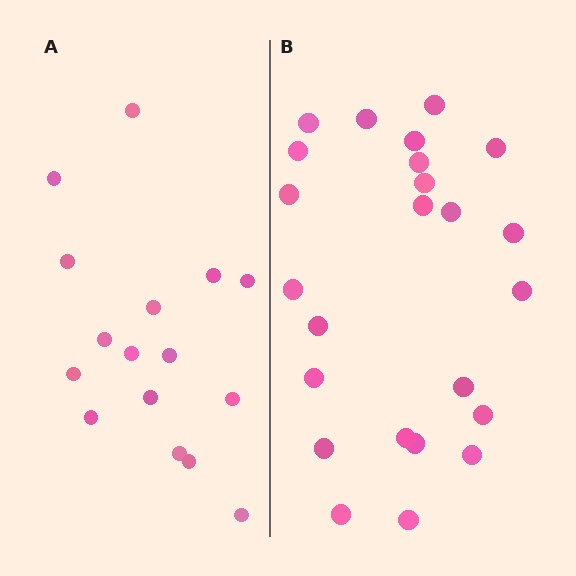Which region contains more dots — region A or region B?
Region B (the right region) has more dots.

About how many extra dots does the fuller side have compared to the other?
Region B has roughly 8 or so more dots than region A.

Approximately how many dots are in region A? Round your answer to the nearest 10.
About 20 dots. (The exact count is 16, which rounds to 20.)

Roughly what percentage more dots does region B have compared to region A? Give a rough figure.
About 50% more.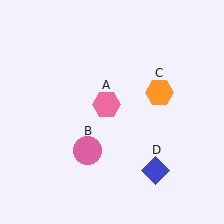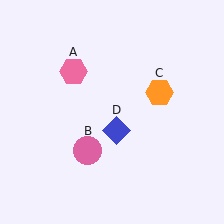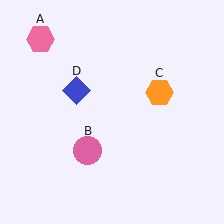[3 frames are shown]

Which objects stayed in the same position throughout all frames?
Pink circle (object B) and orange hexagon (object C) remained stationary.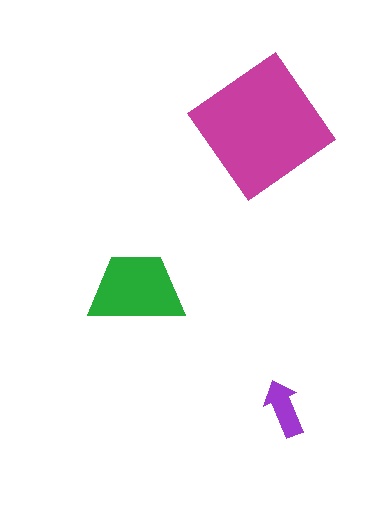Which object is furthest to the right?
The purple arrow is rightmost.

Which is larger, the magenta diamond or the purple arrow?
The magenta diamond.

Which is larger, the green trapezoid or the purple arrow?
The green trapezoid.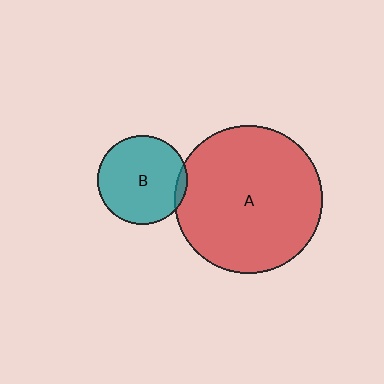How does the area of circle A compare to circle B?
Approximately 2.7 times.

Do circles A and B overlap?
Yes.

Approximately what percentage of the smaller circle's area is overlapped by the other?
Approximately 5%.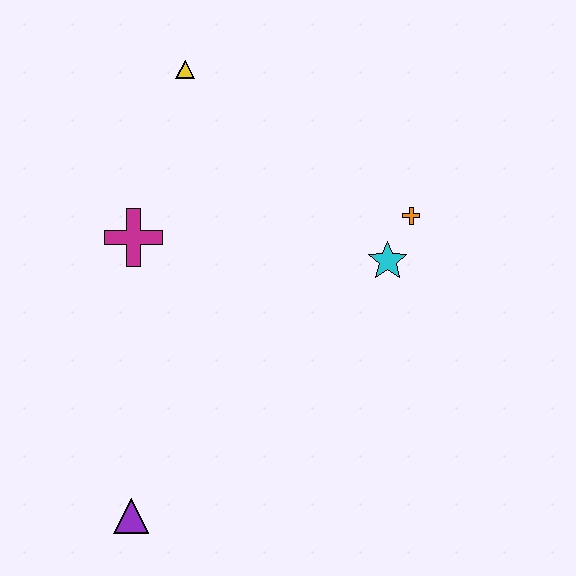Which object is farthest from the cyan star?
The purple triangle is farthest from the cyan star.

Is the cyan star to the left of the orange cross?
Yes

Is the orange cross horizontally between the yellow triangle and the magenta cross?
No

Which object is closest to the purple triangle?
The magenta cross is closest to the purple triangle.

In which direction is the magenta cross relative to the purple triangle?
The magenta cross is above the purple triangle.